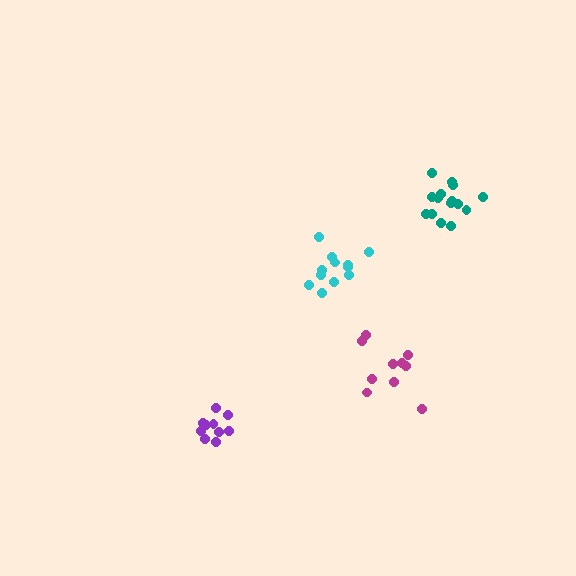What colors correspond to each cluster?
The clusters are colored: magenta, teal, cyan, purple.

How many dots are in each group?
Group 1: 10 dots, Group 2: 15 dots, Group 3: 12 dots, Group 4: 10 dots (47 total).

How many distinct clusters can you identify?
There are 4 distinct clusters.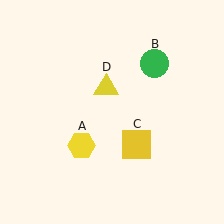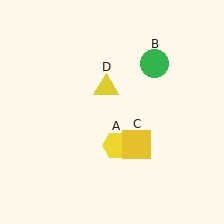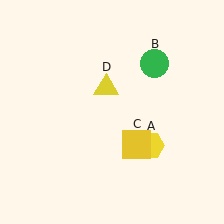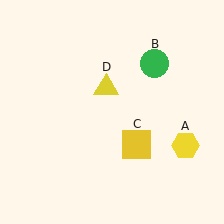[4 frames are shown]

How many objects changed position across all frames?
1 object changed position: yellow hexagon (object A).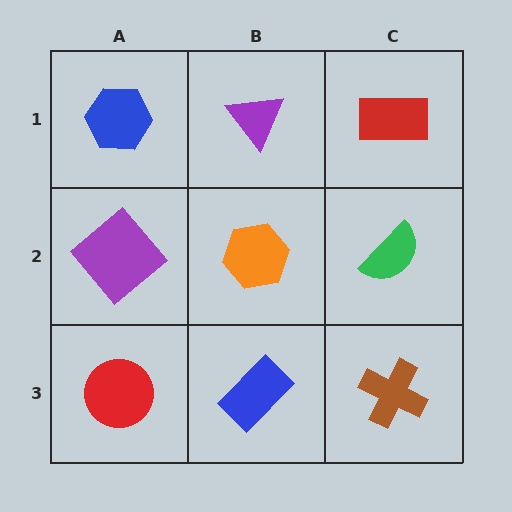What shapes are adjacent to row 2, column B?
A purple triangle (row 1, column B), a blue rectangle (row 3, column B), a purple diamond (row 2, column A), a green semicircle (row 2, column C).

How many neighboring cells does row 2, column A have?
3.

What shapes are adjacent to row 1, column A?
A purple diamond (row 2, column A), a purple triangle (row 1, column B).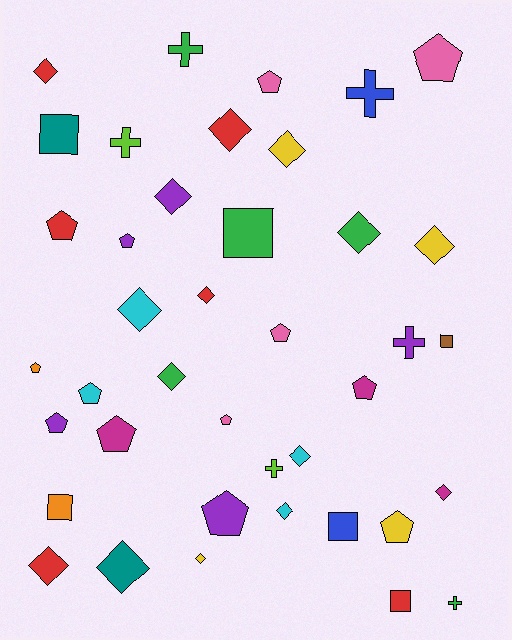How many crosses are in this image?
There are 6 crosses.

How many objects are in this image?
There are 40 objects.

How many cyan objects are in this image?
There are 4 cyan objects.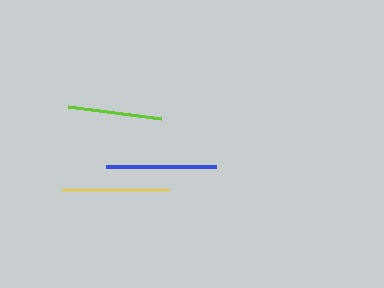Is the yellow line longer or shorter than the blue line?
The blue line is longer than the yellow line.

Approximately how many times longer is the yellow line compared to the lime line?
The yellow line is approximately 1.1 times the length of the lime line.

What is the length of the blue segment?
The blue segment is approximately 110 pixels long.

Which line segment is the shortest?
The lime line is the shortest at approximately 94 pixels.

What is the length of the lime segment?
The lime segment is approximately 94 pixels long.